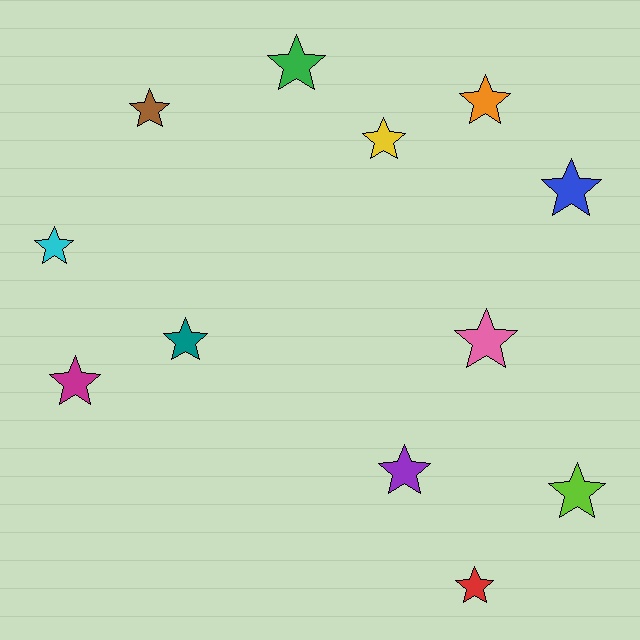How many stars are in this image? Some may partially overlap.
There are 12 stars.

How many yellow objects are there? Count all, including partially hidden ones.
There is 1 yellow object.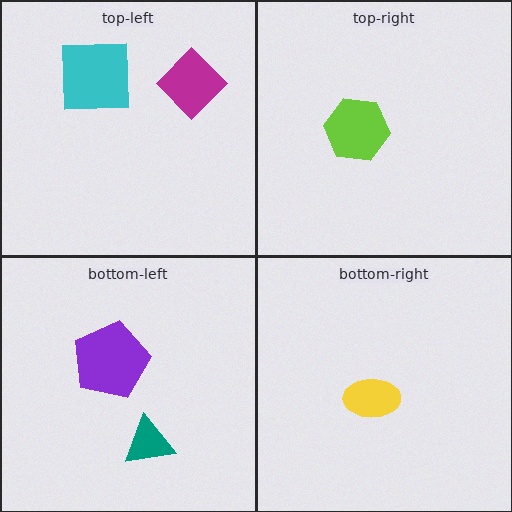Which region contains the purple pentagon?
The bottom-left region.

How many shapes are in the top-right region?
1.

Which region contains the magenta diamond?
The top-left region.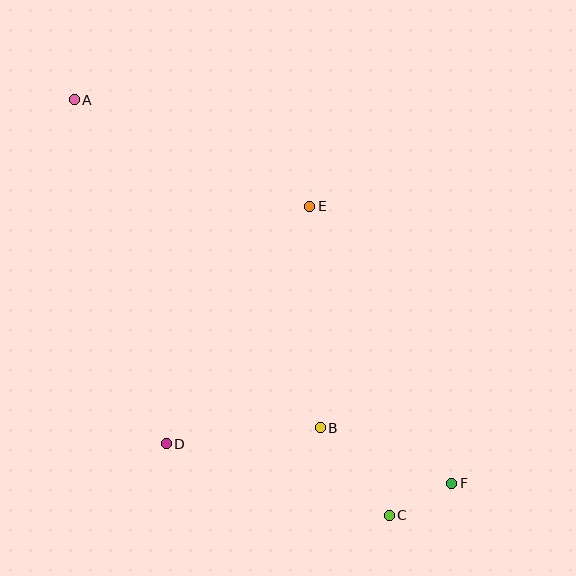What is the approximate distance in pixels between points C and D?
The distance between C and D is approximately 234 pixels.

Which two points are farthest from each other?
Points A and F are farthest from each other.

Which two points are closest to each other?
Points C and F are closest to each other.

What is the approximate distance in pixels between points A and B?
The distance between A and B is approximately 410 pixels.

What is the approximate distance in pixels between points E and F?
The distance between E and F is approximately 311 pixels.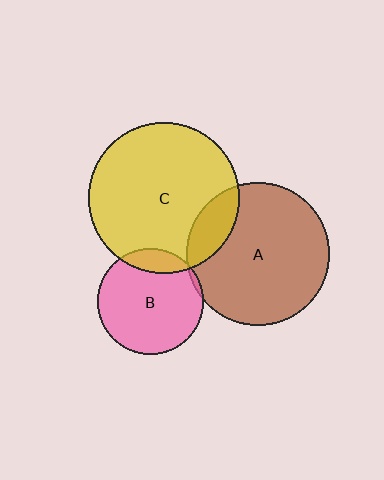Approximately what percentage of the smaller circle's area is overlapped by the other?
Approximately 15%.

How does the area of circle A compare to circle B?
Approximately 1.8 times.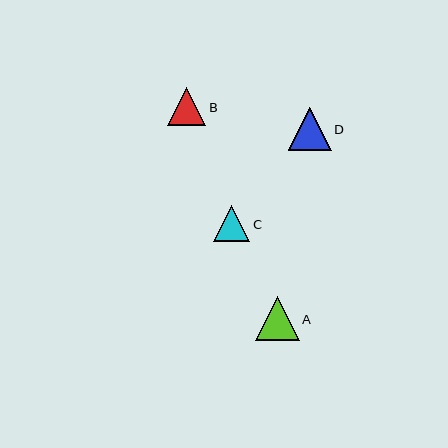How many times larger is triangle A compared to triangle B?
Triangle A is approximately 1.2 times the size of triangle B.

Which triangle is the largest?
Triangle A is the largest with a size of approximately 44 pixels.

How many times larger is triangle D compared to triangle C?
Triangle D is approximately 1.2 times the size of triangle C.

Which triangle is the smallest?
Triangle C is the smallest with a size of approximately 36 pixels.